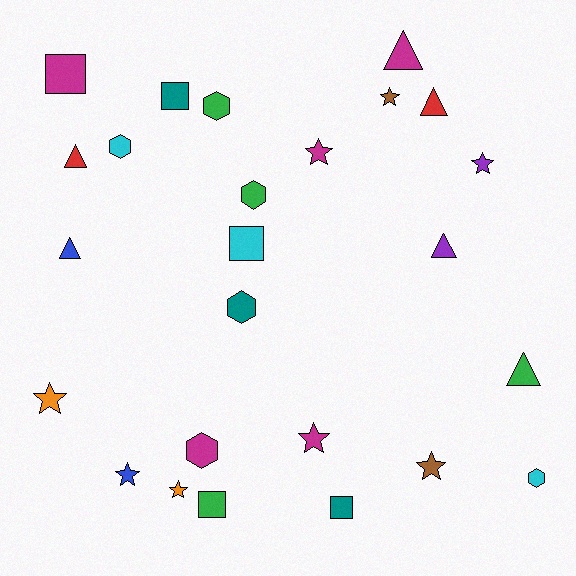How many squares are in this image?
There are 5 squares.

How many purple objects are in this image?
There are 2 purple objects.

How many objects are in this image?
There are 25 objects.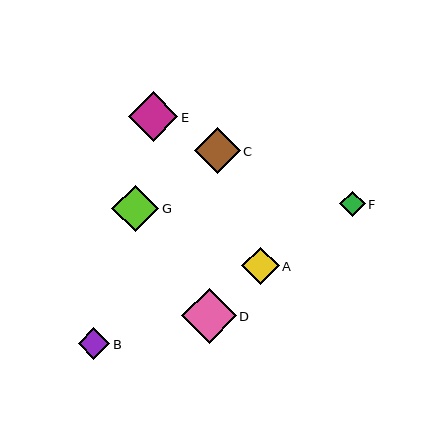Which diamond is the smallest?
Diamond F is the smallest with a size of approximately 25 pixels.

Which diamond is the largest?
Diamond D is the largest with a size of approximately 55 pixels.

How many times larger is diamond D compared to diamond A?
Diamond D is approximately 1.5 times the size of diamond A.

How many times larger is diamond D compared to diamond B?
Diamond D is approximately 1.7 times the size of diamond B.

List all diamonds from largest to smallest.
From largest to smallest: D, E, G, C, A, B, F.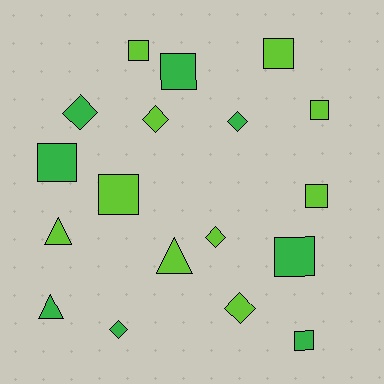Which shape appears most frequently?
Square, with 9 objects.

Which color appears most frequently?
Lime, with 10 objects.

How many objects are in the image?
There are 18 objects.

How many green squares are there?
There are 4 green squares.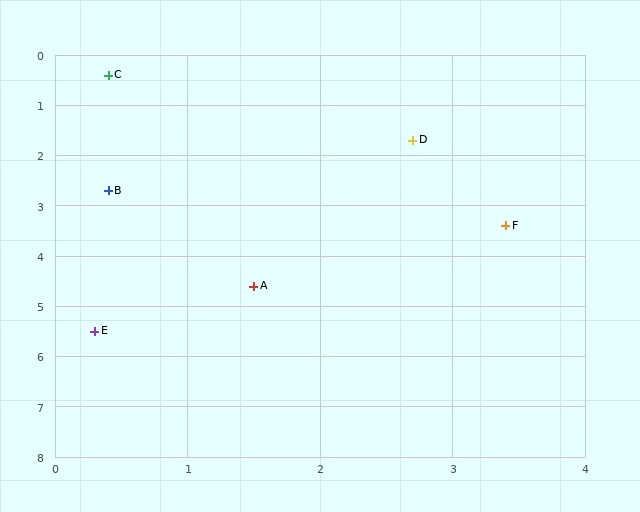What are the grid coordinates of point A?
Point A is at approximately (1.5, 4.6).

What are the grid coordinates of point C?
Point C is at approximately (0.4, 0.4).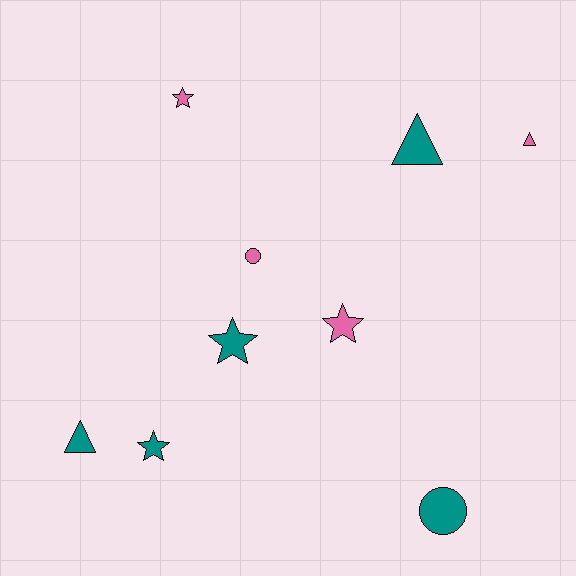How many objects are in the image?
There are 9 objects.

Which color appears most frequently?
Teal, with 5 objects.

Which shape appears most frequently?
Star, with 4 objects.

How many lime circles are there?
There are no lime circles.